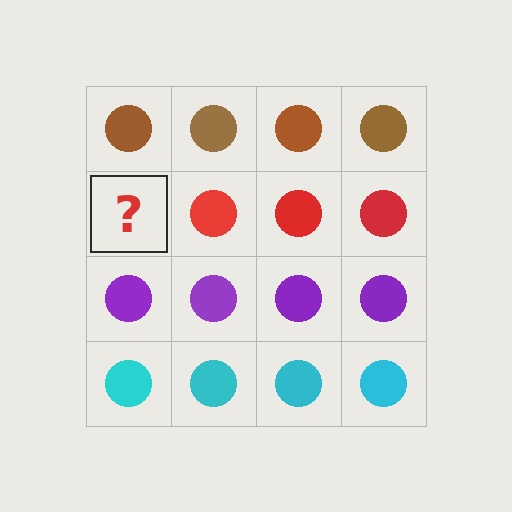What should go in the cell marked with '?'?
The missing cell should contain a red circle.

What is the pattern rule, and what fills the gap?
The rule is that each row has a consistent color. The gap should be filled with a red circle.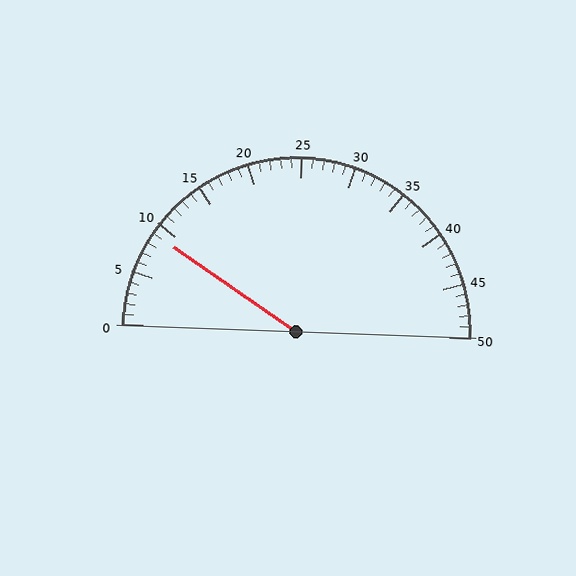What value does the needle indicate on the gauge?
The needle indicates approximately 9.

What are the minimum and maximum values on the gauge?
The gauge ranges from 0 to 50.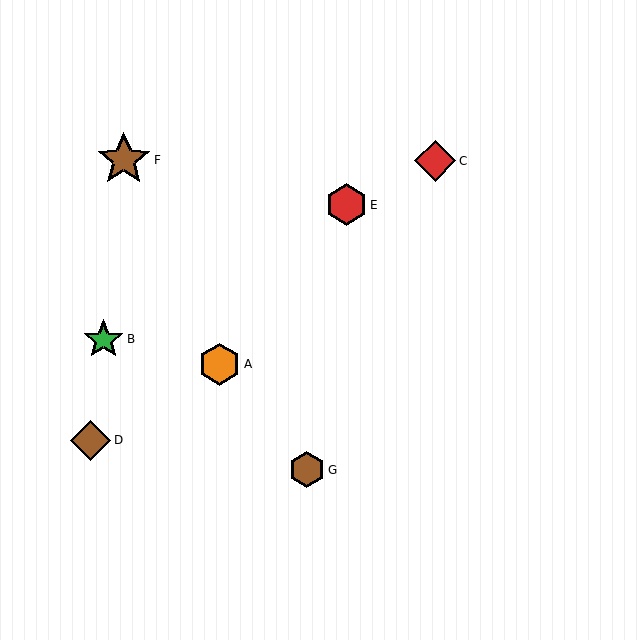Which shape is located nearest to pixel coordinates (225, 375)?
The orange hexagon (labeled A) at (220, 364) is nearest to that location.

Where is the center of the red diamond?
The center of the red diamond is at (435, 161).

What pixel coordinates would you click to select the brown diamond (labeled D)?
Click at (90, 440) to select the brown diamond D.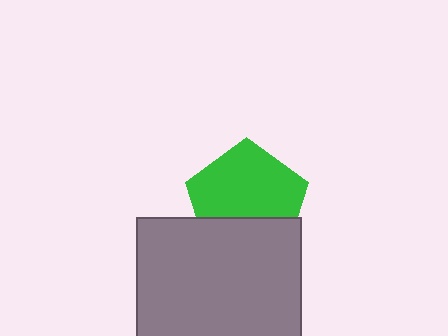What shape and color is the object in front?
The object in front is a gray square.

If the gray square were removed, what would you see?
You would see the complete green pentagon.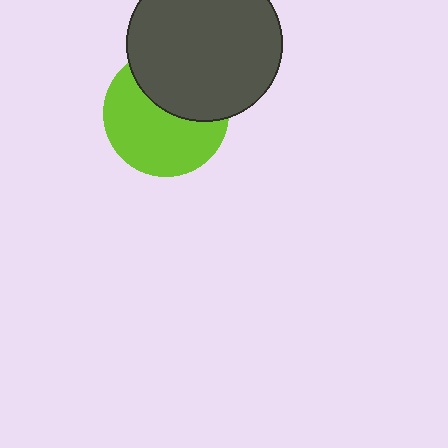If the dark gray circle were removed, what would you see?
You would see the complete lime circle.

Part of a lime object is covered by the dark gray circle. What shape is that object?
It is a circle.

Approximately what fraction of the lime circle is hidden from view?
Roughly 40% of the lime circle is hidden behind the dark gray circle.